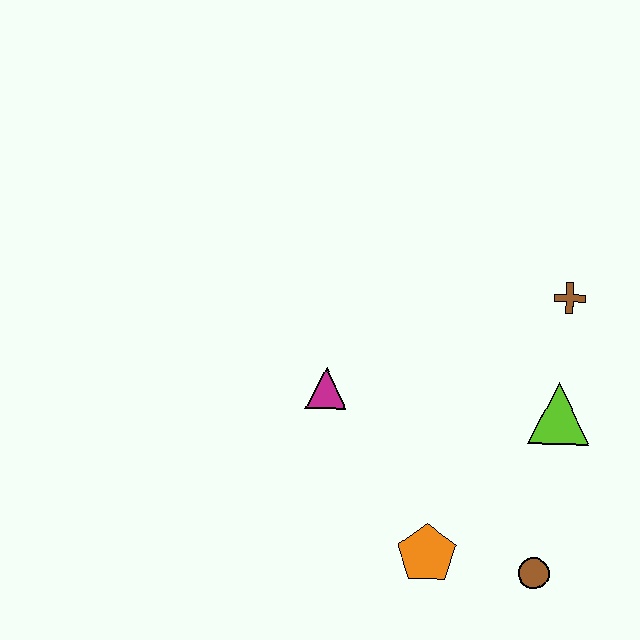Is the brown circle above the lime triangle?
No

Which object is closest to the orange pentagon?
The brown circle is closest to the orange pentagon.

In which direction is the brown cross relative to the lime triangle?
The brown cross is above the lime triangle.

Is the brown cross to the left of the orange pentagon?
No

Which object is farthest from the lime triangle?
The magenta triangle is farthest from the lime triangle.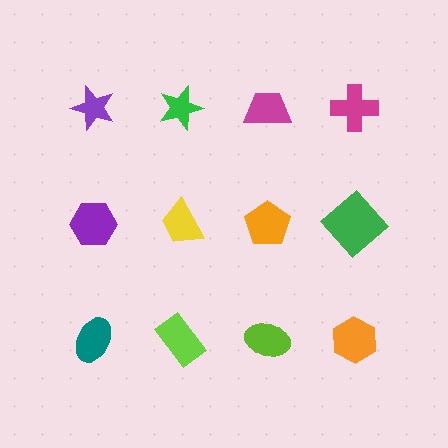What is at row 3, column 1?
A teal ellipse.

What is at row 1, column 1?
A purple star.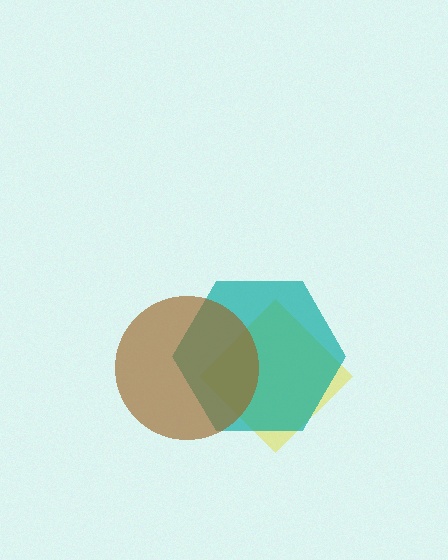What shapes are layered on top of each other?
The layered shapes are: a yellow diamond, a teal hexagon, a brown circle.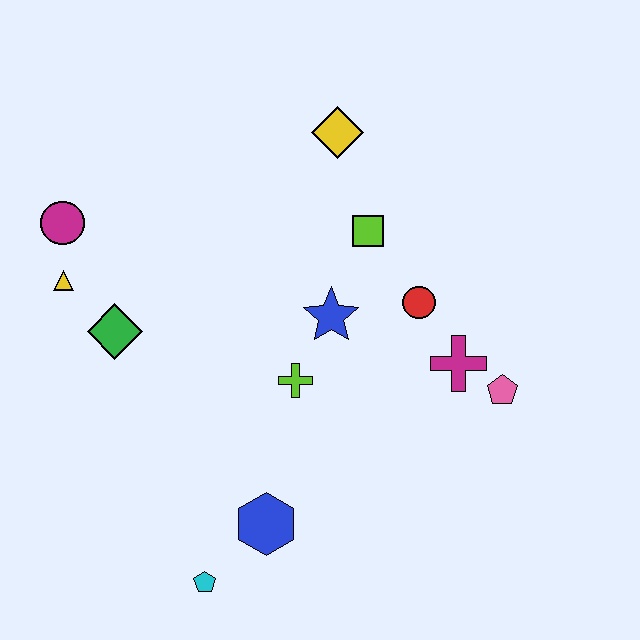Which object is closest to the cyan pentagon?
The blue hexagon is closest to the cyan pentagon.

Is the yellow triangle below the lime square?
Yes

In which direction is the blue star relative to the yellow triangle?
The blue star is to the right of the yellow triangle.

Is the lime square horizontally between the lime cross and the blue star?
No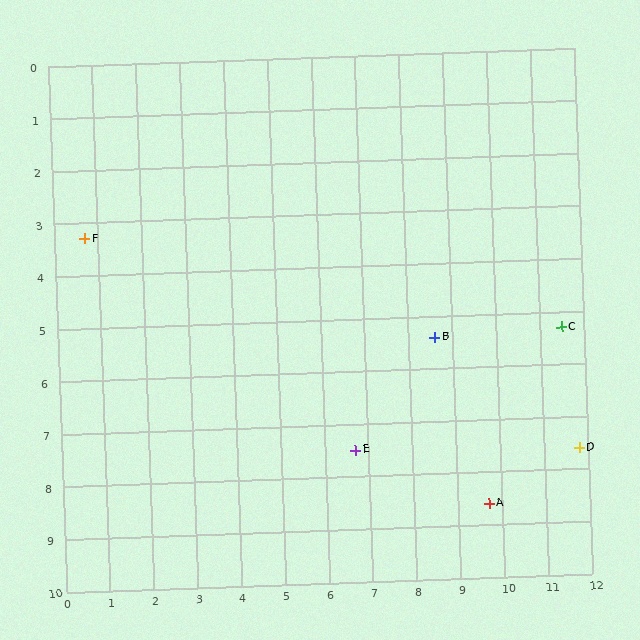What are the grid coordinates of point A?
Point A is at approximately (9.7, 8.6).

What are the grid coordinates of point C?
Point C is at approximately (11.5, 5.3).